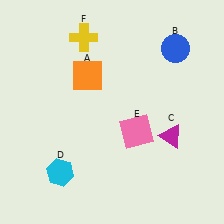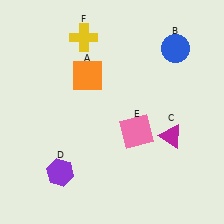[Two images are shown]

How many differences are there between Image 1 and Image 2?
There is 1 difference between the two images.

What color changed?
The hexagon (D) changed from cyan in Image 1 to purple in Image 2.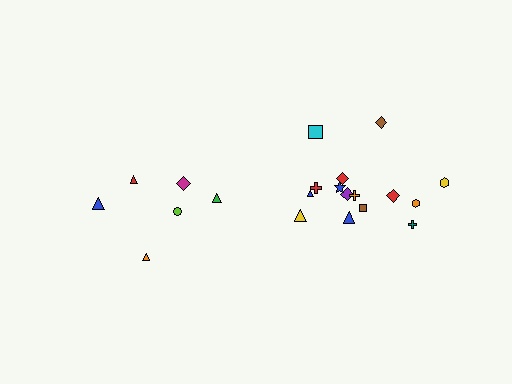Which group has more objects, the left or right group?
The right group.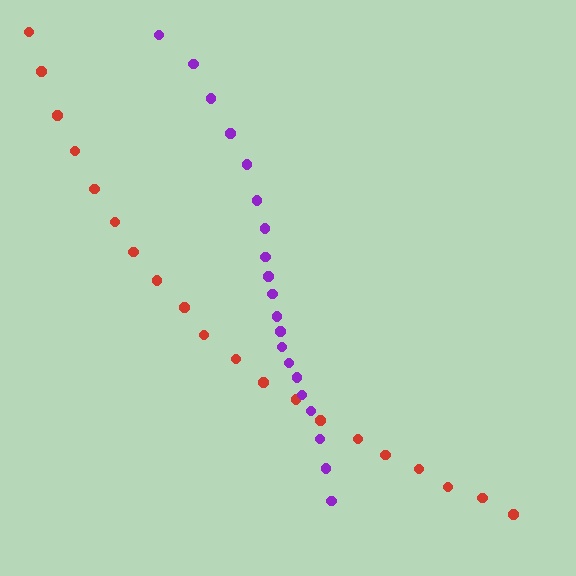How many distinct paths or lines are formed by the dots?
There are 2 distinct paths.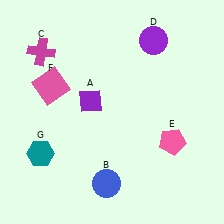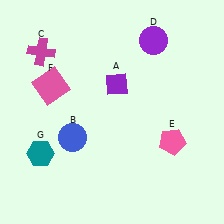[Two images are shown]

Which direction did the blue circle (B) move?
The blue circle (B) moved up.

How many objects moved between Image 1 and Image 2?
2 objects moved between the two images.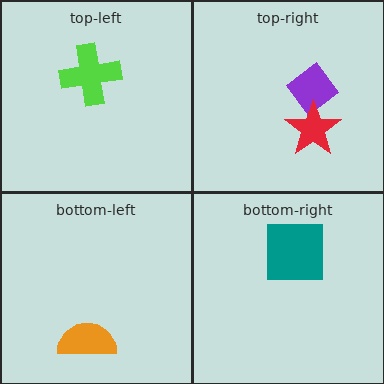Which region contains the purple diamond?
The top-right region.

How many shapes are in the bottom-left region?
1.